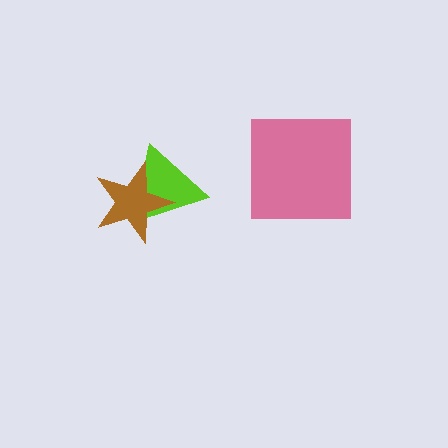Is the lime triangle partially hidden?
Yes, it is partially covered by another shape.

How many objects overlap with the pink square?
0 objects overlap with the pink square.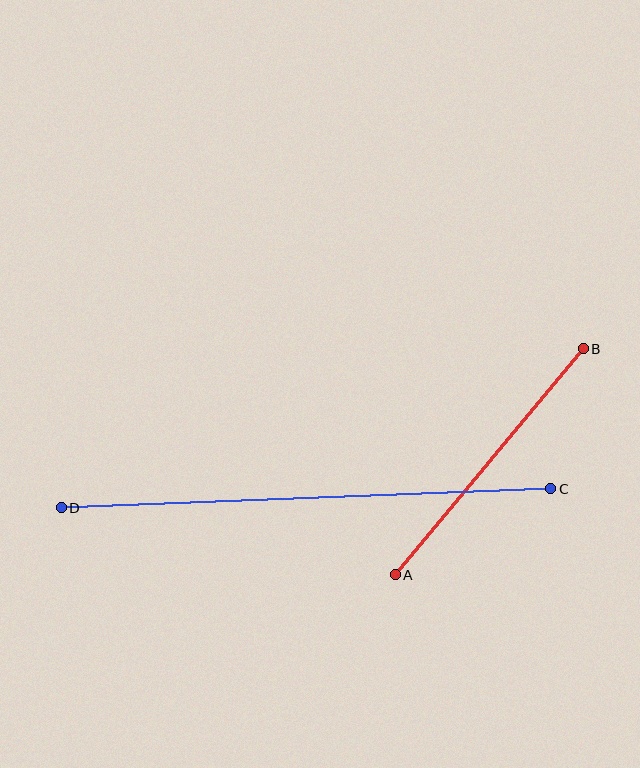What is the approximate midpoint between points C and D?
The midpoint is at approximately (306, 498) pixels.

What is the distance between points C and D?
The distance is approximately 490 pixels.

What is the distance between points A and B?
The distance is approximately 294 pixels.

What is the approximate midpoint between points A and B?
The midpoint is at approximately (489, 462) pixels.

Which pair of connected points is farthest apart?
Points C and D are farthest apart.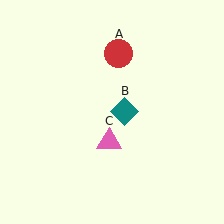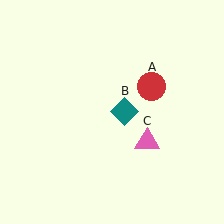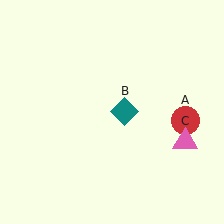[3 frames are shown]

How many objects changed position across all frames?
2 objects changed position: red circle (object A), pink triangle (object C).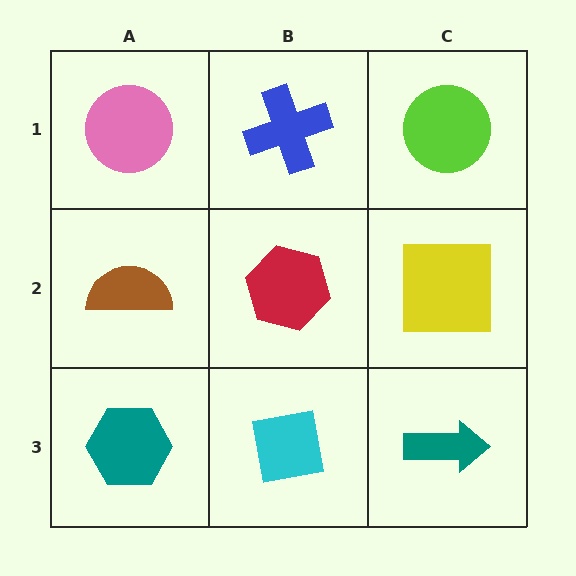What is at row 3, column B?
A cyan square.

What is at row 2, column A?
A brown semicircle.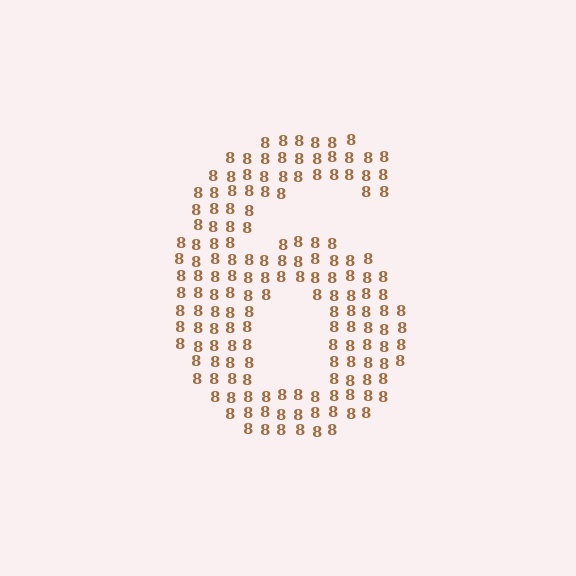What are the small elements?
The small elements are digit 8's.